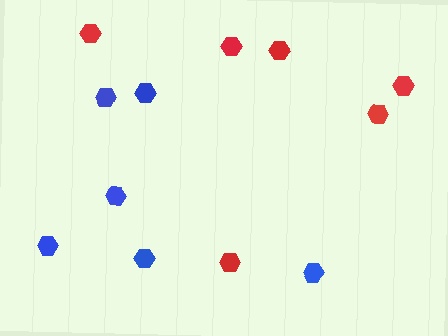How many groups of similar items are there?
There are 2 groups: one group of red hexagons (6) and one group of blue hexagons (6).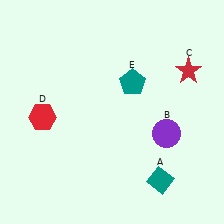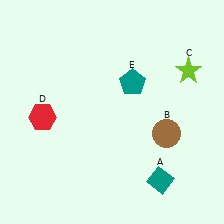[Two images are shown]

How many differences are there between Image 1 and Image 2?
There are 2 differences between the two images.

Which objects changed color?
B changed from purple to brown. C changed from red to lime.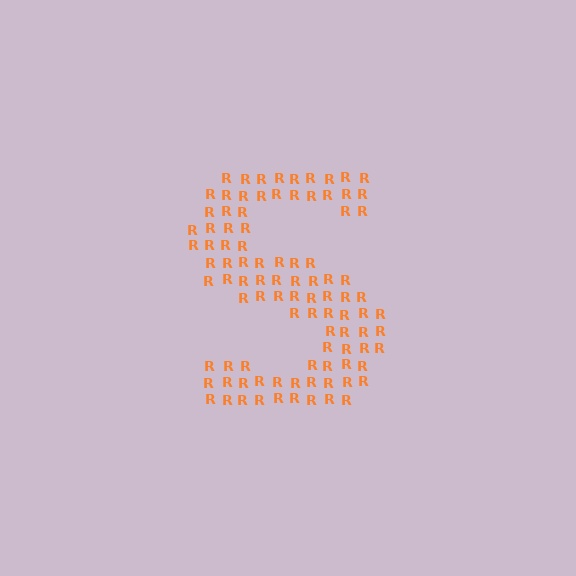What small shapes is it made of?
It is made of small letter R's.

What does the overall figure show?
The overall figure shows the letter S.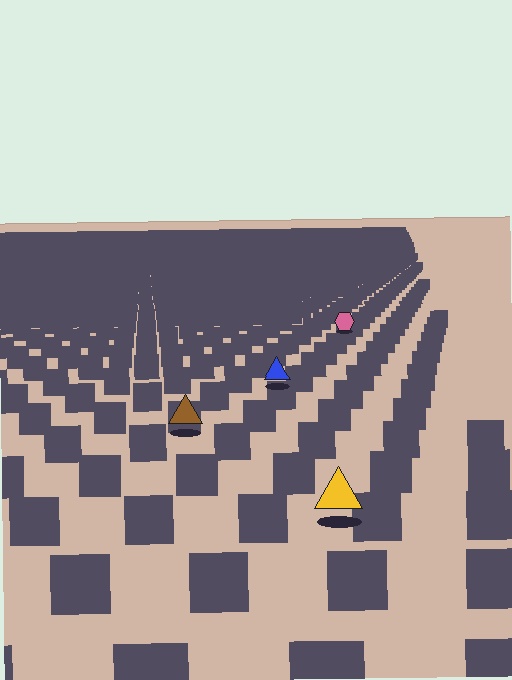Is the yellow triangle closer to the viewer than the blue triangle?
Yes. The yellow triangle is closer — you can tell from the texture gradient: the ground texture is coarser near it.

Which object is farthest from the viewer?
The pink hexagon is farthest from the viewer. It appears smaller and the ground texture around it is denser.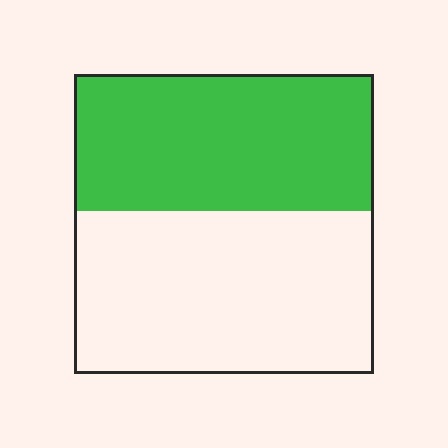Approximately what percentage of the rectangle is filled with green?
Approximately 45%.